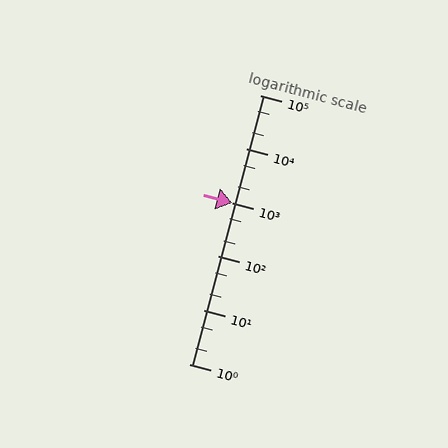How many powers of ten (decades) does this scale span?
The scale spans 5 decades, from 1 to 100000.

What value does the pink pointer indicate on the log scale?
The pointer indicates approximately 990.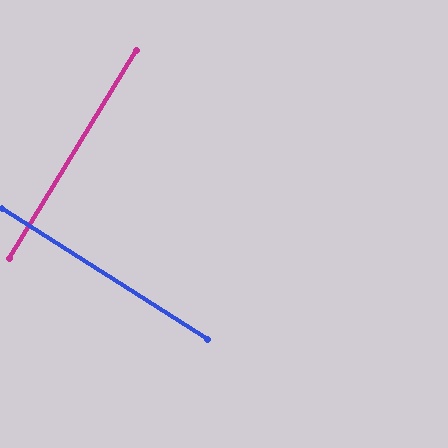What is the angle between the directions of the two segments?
Approximately 89 degrees.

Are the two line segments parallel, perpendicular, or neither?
Perpendicular — they meet at approximately 89°.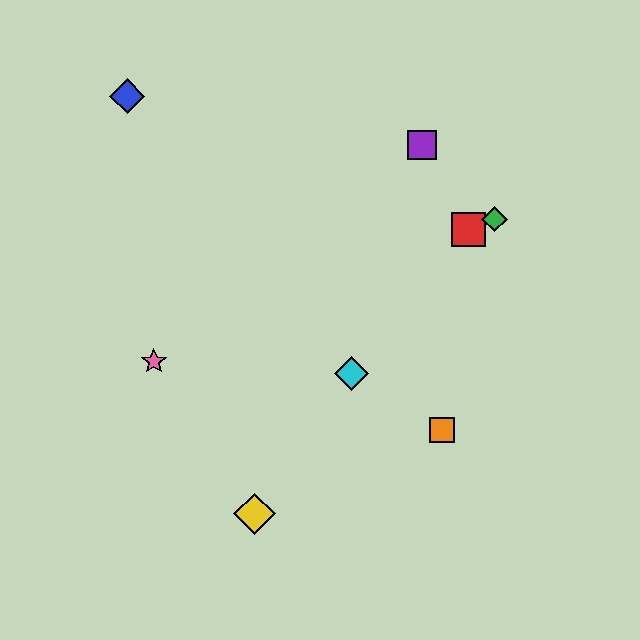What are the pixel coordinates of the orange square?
The orange square is at (442, 430).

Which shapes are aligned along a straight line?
The red square, the green diamond, the pink star are aligned along a straight line.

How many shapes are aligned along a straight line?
3 shapes (the red square, the green diamond, the pink star) are aligned along a straight line.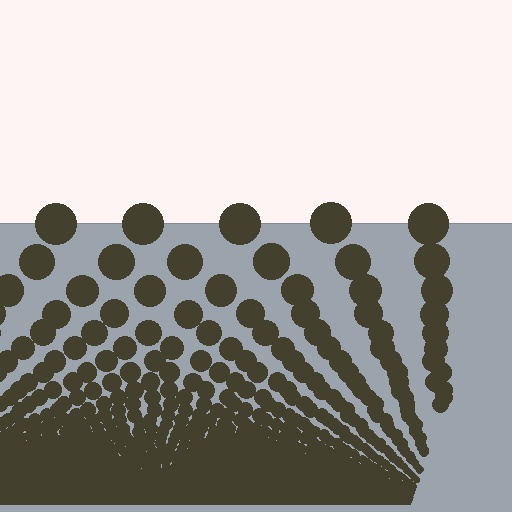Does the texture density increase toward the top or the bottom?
Density increases toward the bottom.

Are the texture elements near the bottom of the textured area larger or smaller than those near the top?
Smaller. The gradient is inverted — elements near the bottom are smaller and denser.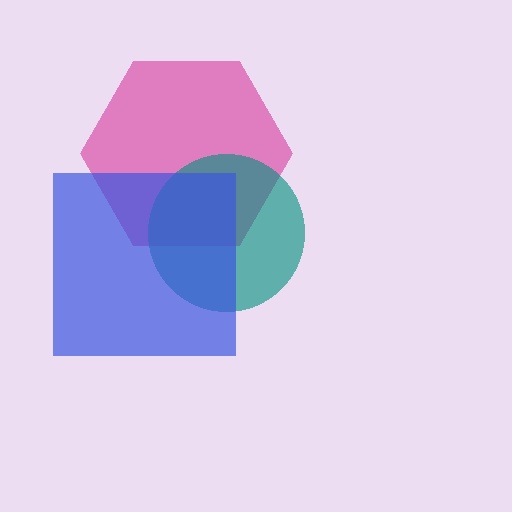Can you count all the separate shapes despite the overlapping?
Yes, there are 3 separate shapes.